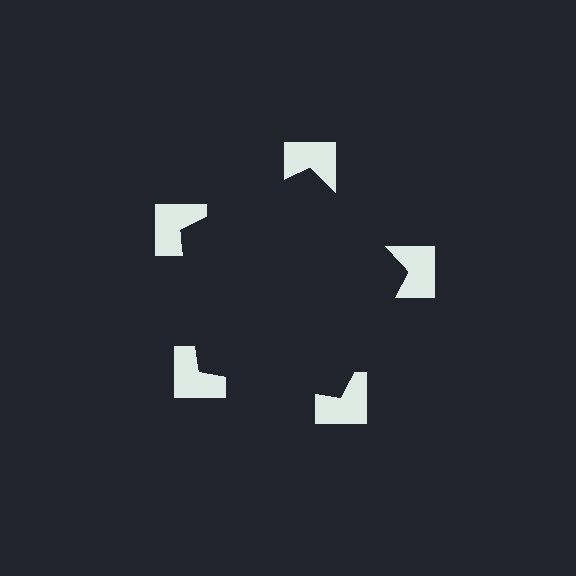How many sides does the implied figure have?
5 sides.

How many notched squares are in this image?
There are 5 — one at each vertex of the illusory pentagon.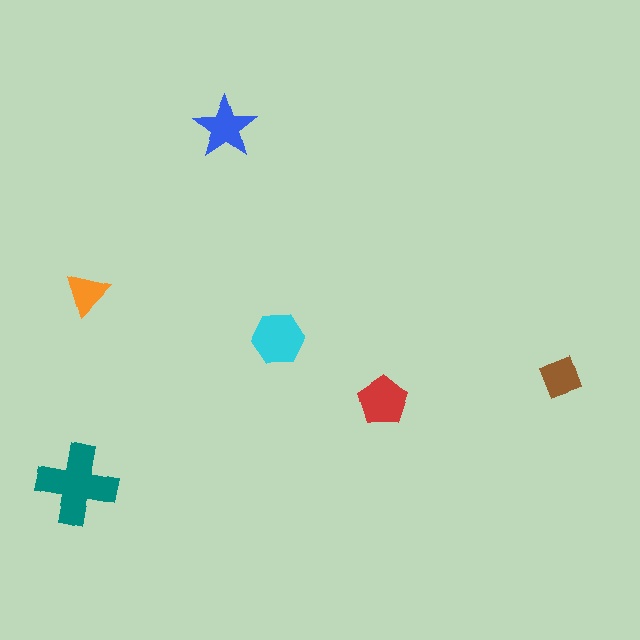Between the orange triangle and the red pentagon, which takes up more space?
The red pentagon.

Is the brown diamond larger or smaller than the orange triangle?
Larger.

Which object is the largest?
The teal cross.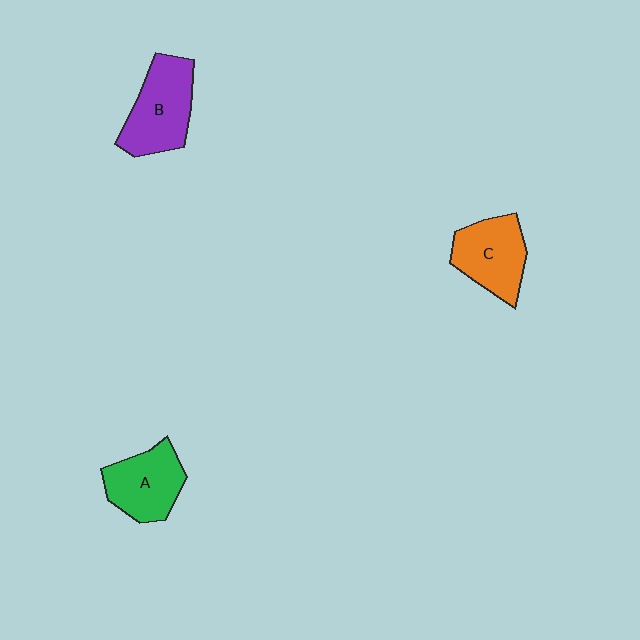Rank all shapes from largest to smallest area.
From largest to smallest: B (purple), C (orange), A (green).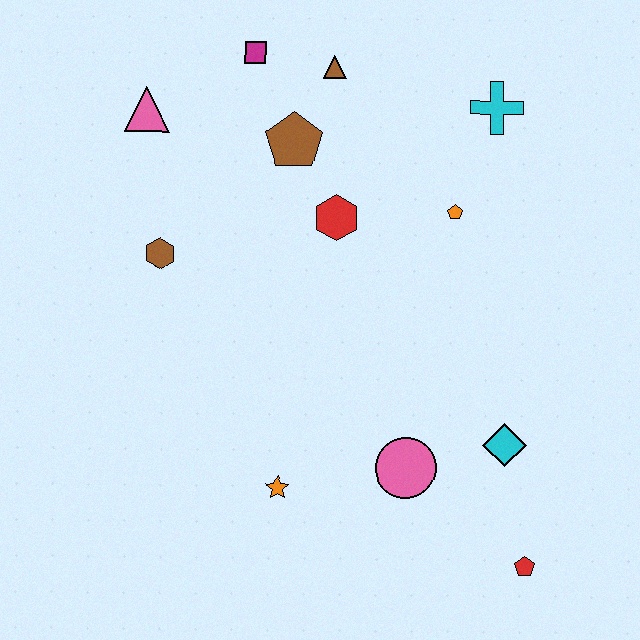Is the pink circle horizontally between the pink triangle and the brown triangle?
No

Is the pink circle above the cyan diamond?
No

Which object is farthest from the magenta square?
The red pentagon is farthest from the magenta square.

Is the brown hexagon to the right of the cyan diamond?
No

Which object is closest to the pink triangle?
The magenta square is closest to the pink triangle.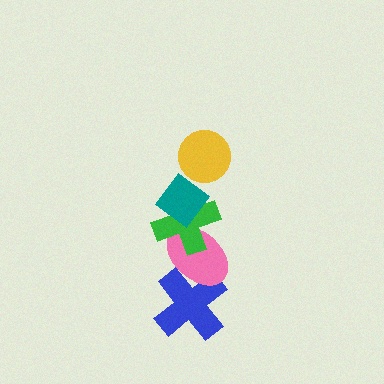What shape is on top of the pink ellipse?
The green cross is on top of the pink ellipse.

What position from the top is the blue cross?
The blue cross is 5th from the top.